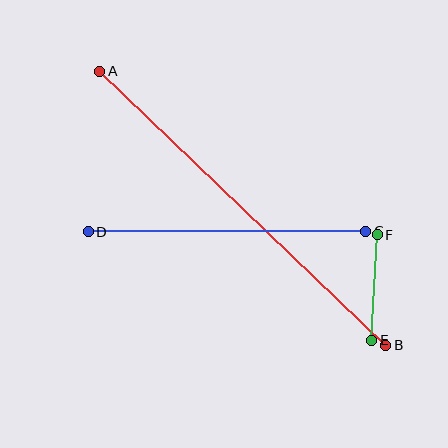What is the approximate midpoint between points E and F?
The midpoint is at approximately (374, 288) pixels.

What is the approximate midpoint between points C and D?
The midpoint is at approximately (227, 231) pixels.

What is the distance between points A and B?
The distance is approximately 396 pixels.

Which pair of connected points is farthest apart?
Points A and B are farthest apart.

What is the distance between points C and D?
The distance is approximately 277 pixels.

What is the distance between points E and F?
The distance is approximately 105 pixels.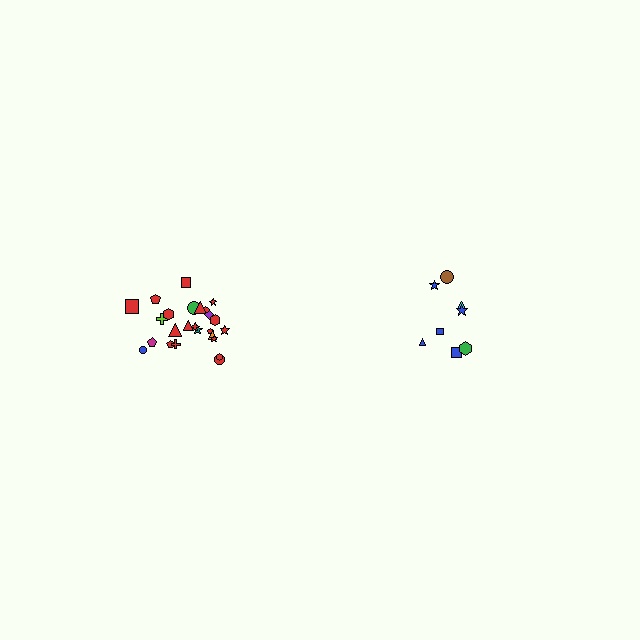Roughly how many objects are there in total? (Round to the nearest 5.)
Roughly 35 objects in total.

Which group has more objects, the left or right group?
The left group.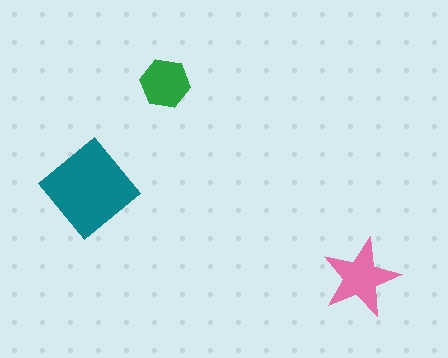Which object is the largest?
The teal diamond.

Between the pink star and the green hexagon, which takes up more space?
The pink star.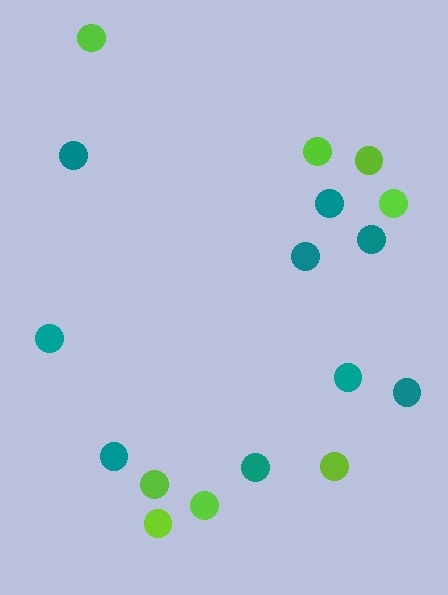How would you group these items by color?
There are 2 groups: one group of lime circles (8) and one group of teal circles (9).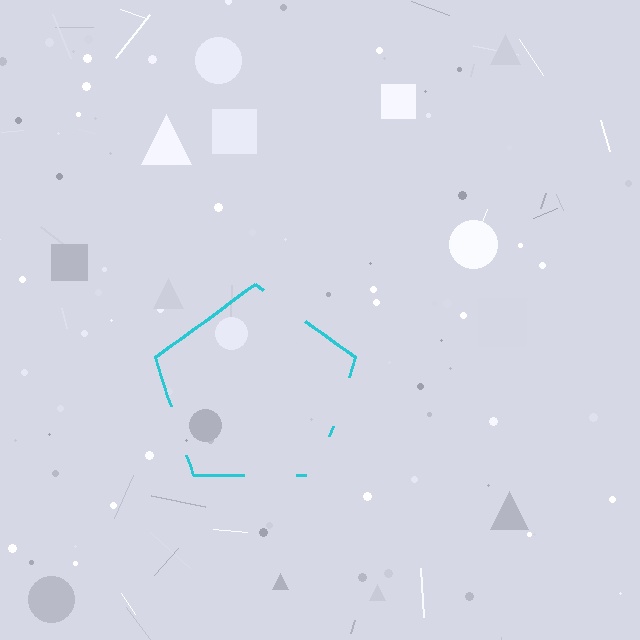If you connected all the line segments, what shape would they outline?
They would outline a pentagon.